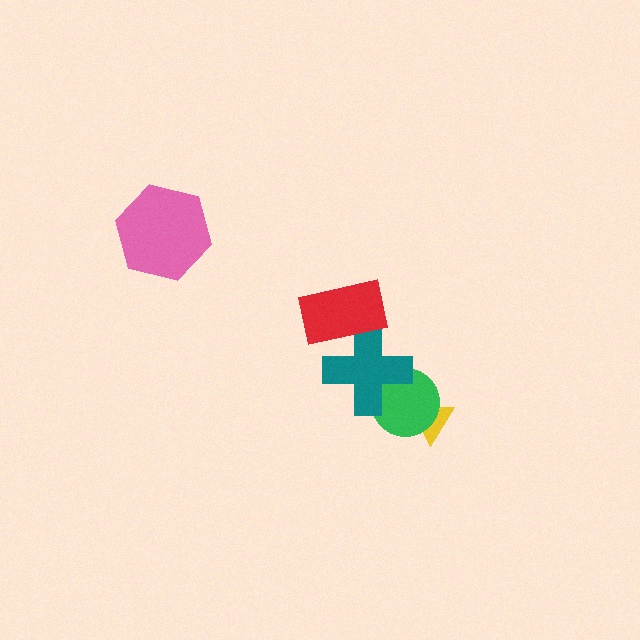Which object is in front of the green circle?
The teal cross is in front of the green circle.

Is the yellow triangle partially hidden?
Yes, it is partially covered by another shape.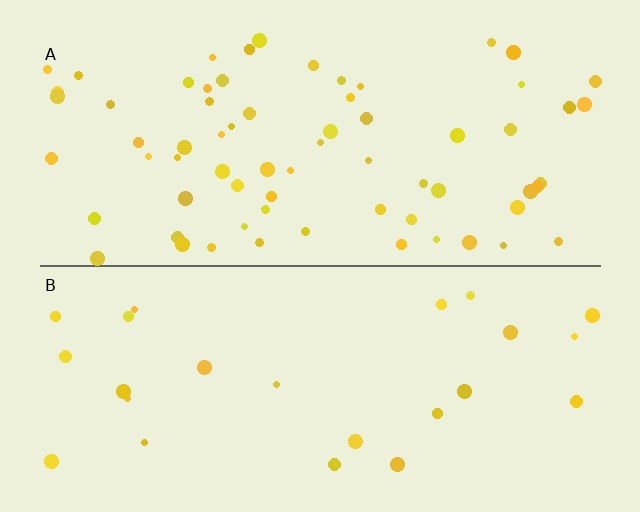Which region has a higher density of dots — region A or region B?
A (the top).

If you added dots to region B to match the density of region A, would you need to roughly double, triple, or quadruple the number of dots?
Approximately triple.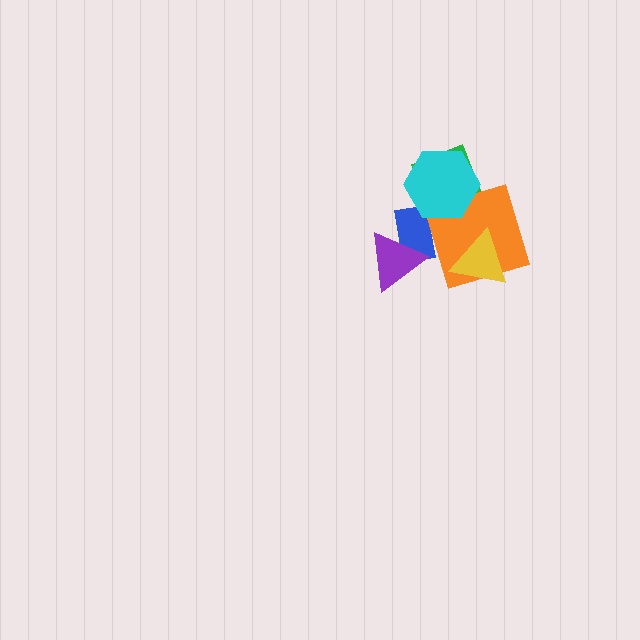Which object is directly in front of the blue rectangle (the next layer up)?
The green rectangle is directly in front of the blue rectangle.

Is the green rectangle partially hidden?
Yes, it is partially covered by another shape.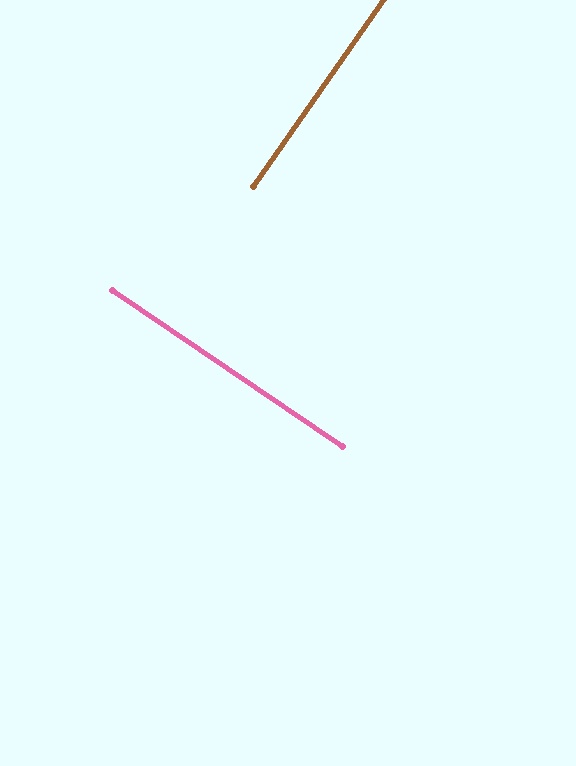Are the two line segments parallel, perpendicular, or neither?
Perpendicular — they meet at approximately 89°.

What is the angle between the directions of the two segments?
Approximately 89 degrees.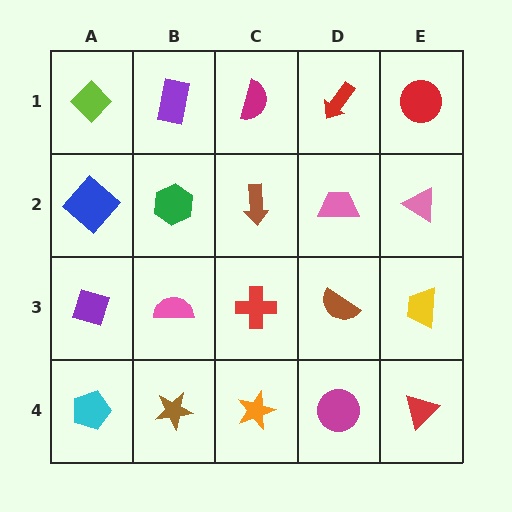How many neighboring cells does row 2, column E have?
3.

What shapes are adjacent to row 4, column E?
A yellow trapezoid (row 3, column E), a magenta circle (row 4, column D).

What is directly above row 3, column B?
A green hexagon.